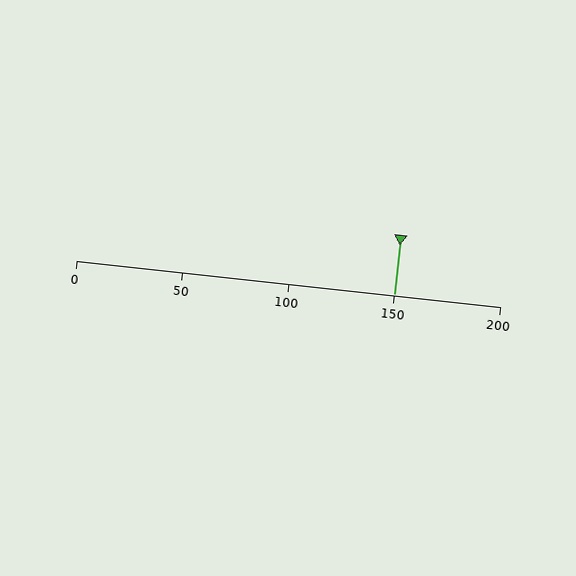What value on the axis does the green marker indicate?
The marker indicates approximately 150.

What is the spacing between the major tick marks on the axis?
The major ticks are spaced 50 apart.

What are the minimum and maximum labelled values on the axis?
The axis runs from 0 to 200.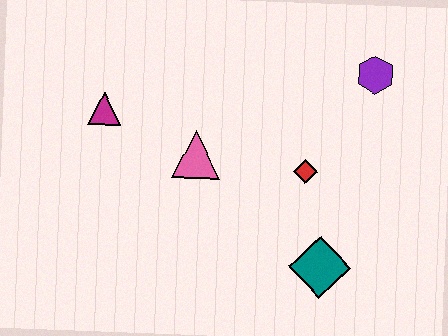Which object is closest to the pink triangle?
The magenta triangle is closest to the pink triangle.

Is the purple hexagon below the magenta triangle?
No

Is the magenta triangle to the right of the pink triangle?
No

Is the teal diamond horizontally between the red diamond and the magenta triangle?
No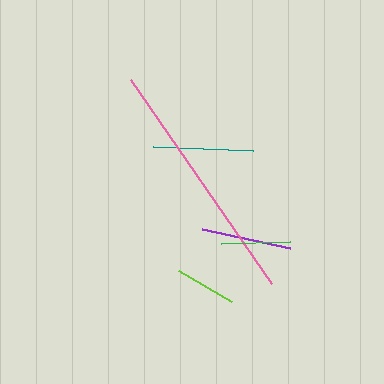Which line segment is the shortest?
The lime line is the shortest at approximately 61 pixels.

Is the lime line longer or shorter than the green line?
The green line is longer than the lime line.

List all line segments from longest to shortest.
From longest to shortest: pink, teal, purple, green, lime.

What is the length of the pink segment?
The pink segment is approximately 248 pixels long.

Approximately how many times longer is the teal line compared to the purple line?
The teal line is approximately 1.1 times the length of the purple line.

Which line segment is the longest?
The pink line is the longest at approximately 248 pixels.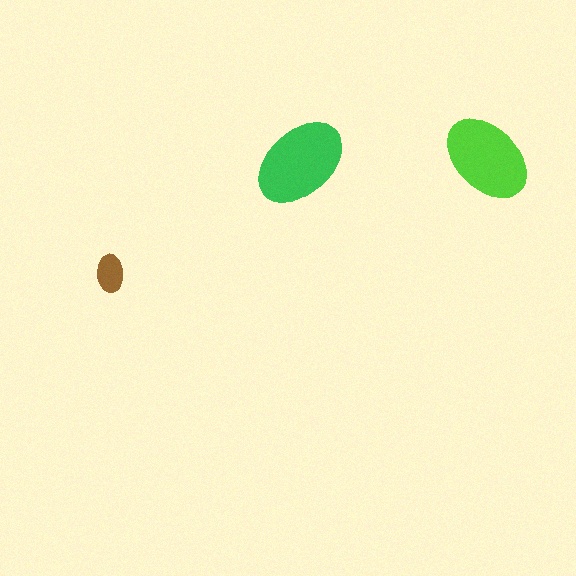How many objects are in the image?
There are 3 objects in the image.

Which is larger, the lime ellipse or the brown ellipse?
The lime one.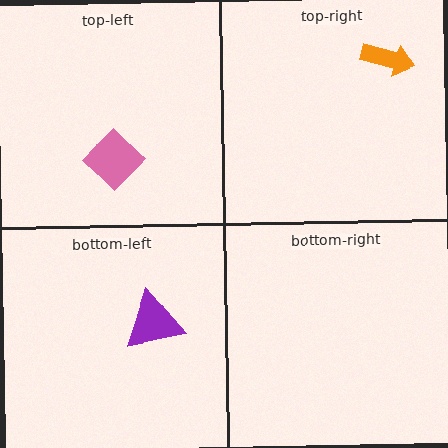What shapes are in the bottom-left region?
The purple triangle.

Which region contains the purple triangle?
The bottom-left region.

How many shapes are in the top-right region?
1.